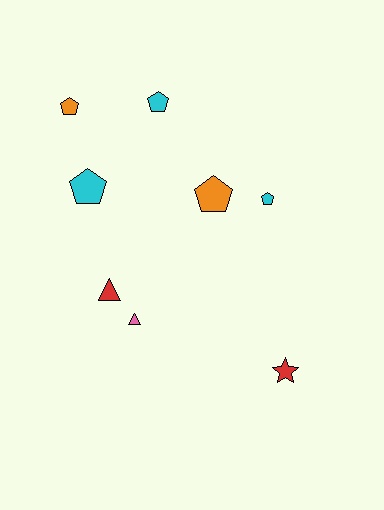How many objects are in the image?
There are 8 objects.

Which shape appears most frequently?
Pentagon, with 5 objects.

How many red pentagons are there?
There are no red pentagons.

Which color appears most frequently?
Cyan, with 3 objects.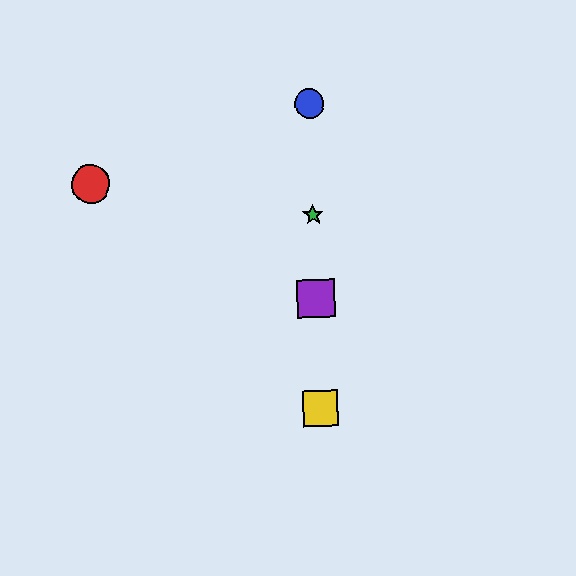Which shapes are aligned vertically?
The blue circle, the green star, the yellow square, the purple square are aligned vertically.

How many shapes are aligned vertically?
4 shapes (the blue circle, the green star, the yellow square, the purple square) are aligned vertically.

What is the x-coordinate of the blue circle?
The blue circle is at x≈309.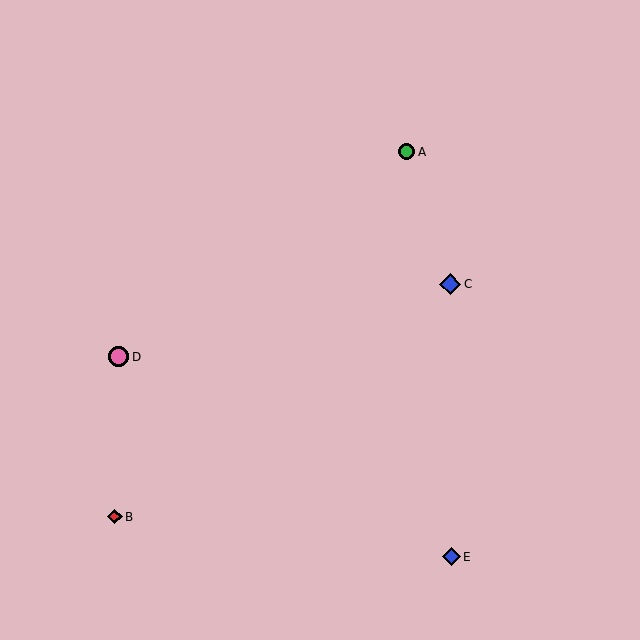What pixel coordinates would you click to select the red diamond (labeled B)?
Click at (115, 517) to select the red diamond B.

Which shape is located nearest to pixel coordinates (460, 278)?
The blue diamond (labeled C) at (450, 284) is nearest to that location.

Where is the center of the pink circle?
The center of the pink circle is at (119, 357).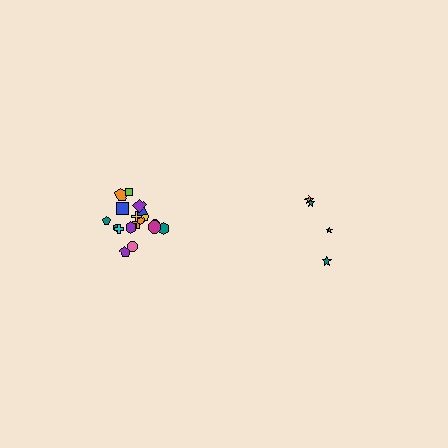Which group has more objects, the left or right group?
The left group.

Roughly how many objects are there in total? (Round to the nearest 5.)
Roughly 20 objects in total.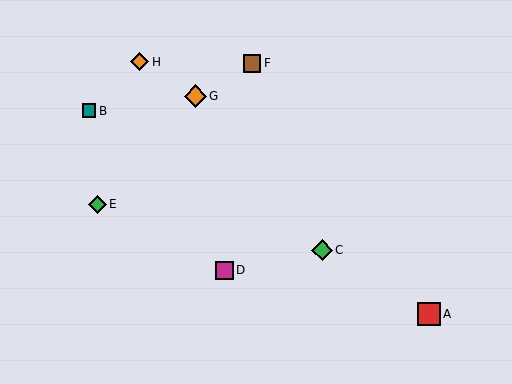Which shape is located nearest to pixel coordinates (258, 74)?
The brown square (labeled F) at (252, 63) is nearest to that location.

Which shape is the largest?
The red square (labeled A) is the largest.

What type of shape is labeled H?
Shape H is an orange diamond.